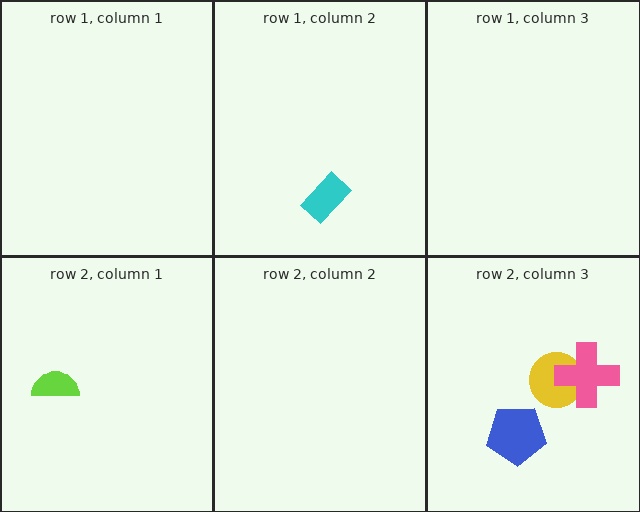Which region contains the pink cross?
The row 2, column 3 region.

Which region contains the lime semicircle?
The row 2, column 1 region.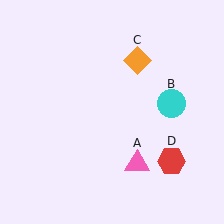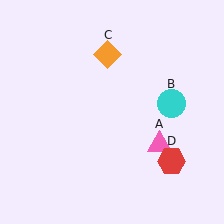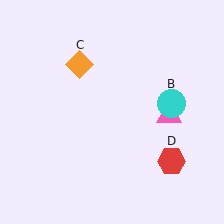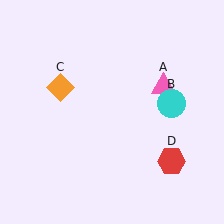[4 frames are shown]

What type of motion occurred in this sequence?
The pink triangle (object A), orange diamond (object C) rotated counterclockwise around the center of the scene.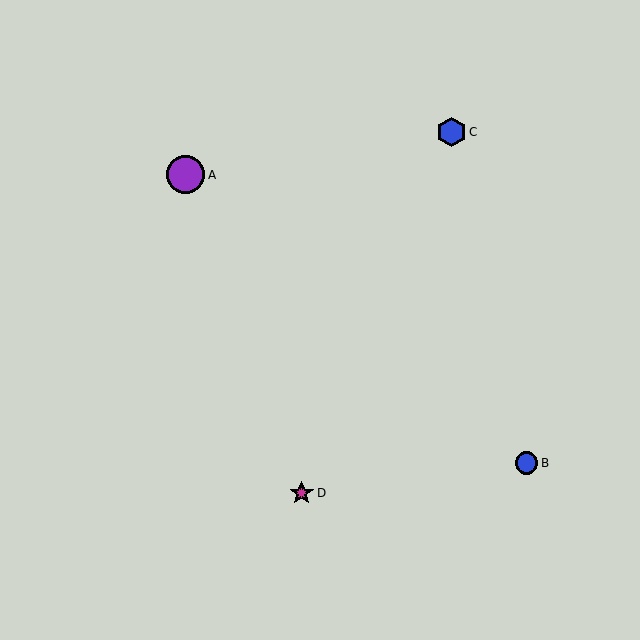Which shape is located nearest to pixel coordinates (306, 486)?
The magenta star (labeled D) at (302, 493) is nearest to that location.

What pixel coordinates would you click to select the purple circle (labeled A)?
Click at (186, 175) to select the purple circle A.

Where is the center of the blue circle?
The center of the blue circle is at (527, 463).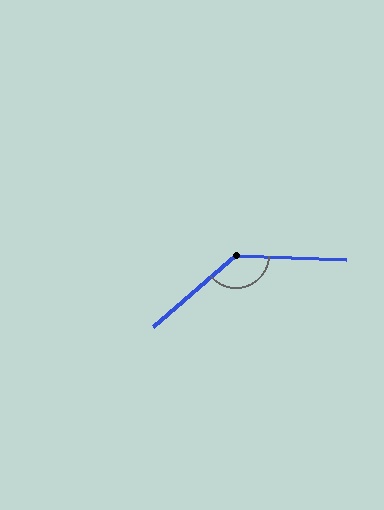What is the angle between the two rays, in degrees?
Approximately 137 degrees.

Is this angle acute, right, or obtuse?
It is obtuse.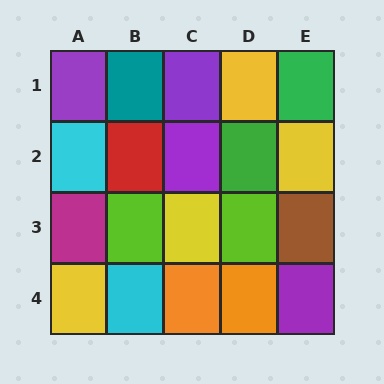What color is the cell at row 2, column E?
Yellow.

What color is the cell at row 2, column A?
Cyan.